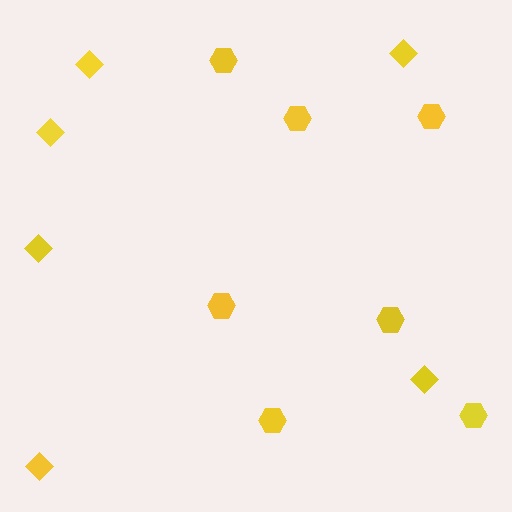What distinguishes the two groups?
There are 2 groups: one group of hexagons (7) and one group of diamonds (6).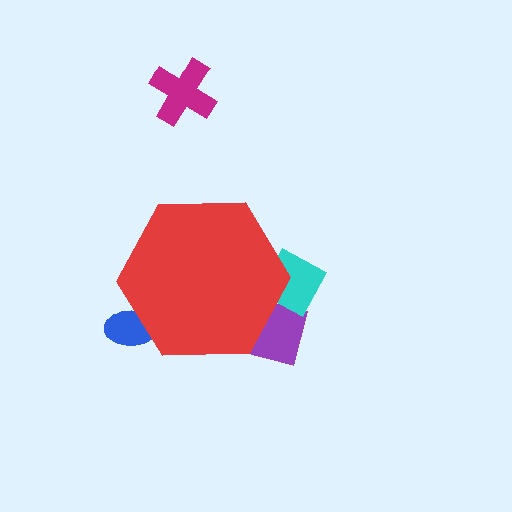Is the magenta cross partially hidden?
No, the magenta cross is fully visible.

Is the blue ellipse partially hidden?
Yes, the blue ellipse is partially hidden behind the red hexagon.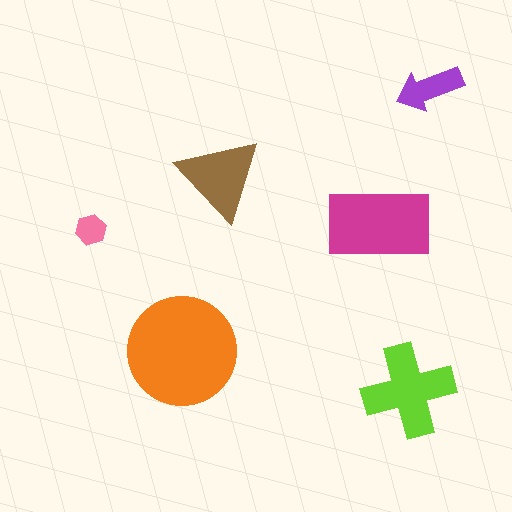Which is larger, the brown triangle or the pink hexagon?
The brown triangle.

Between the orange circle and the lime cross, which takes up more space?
The orange circle.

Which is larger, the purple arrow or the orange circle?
The orange circle.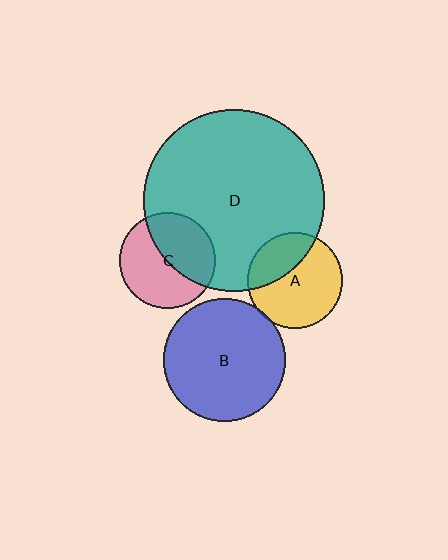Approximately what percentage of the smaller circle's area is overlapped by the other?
Approximately 30%.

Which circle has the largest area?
Circle D (teal).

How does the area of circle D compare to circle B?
Approximately 2.2 times.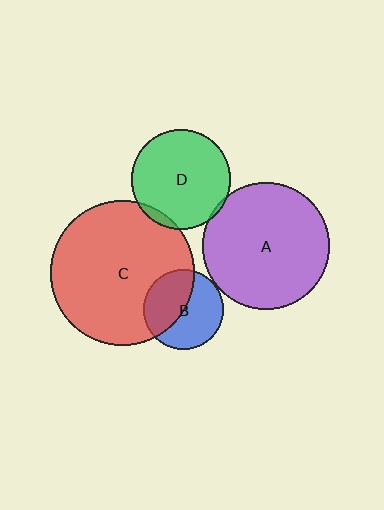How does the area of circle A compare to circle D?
Approximately 1.6 times.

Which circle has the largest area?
Circle C (red).